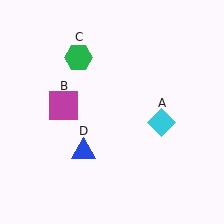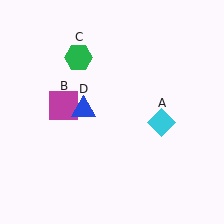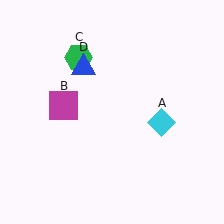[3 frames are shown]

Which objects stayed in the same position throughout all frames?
Cyan diamond (object A) and magenta square (object B) and green hexagon (object C) remained stationary.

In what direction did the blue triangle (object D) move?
The blue triangle (object D) moved up.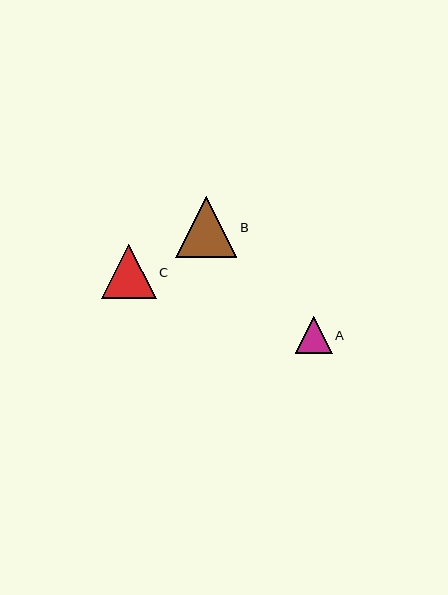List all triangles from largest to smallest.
From largest to smallest: B, C, A.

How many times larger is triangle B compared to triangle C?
Triangle B is approximately 1.1 times the size of triangle C.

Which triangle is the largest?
Triangle B is the largest with a size of approximately 61 pixels.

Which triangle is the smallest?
Triangle A is the smallest with a size of approximately 37 pixels.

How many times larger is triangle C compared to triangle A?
Triangle C is approximately 1.5 times the size of triangle A.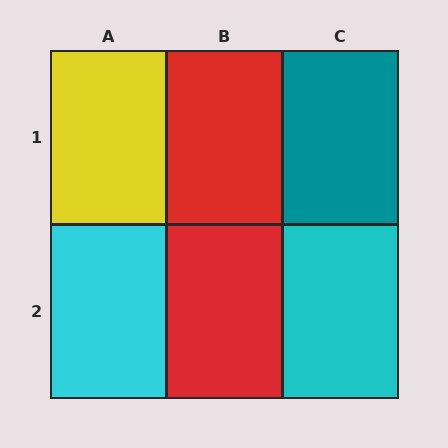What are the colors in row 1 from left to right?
Yellow, red, teal.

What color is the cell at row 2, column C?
Cyan.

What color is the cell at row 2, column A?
Cyan.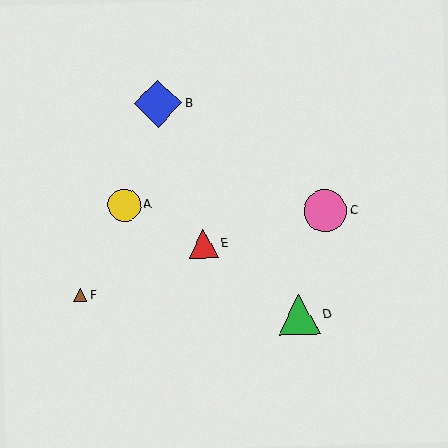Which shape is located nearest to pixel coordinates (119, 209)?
The yellow circle (labeled A) at (124, 205) is nearest to that location.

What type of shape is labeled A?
Shape A is a yellow circle.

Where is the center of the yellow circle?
The center of the yellow circle is at (124, 205).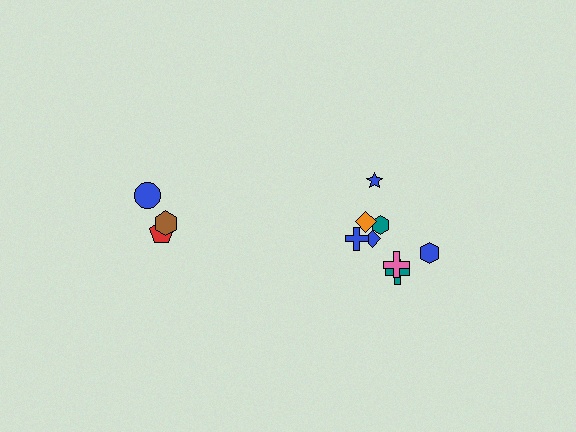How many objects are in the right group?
There are 8 objects.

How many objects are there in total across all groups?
There are 11 objects.